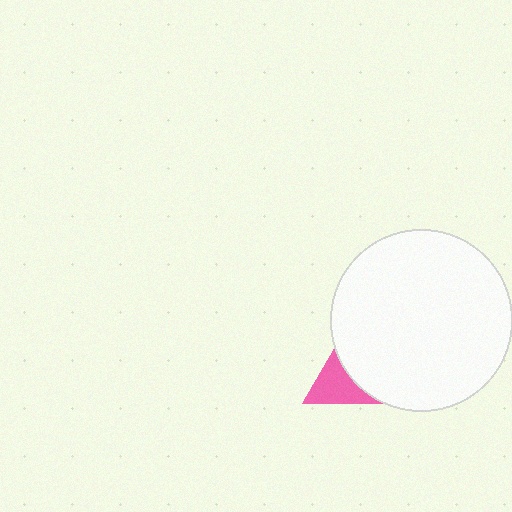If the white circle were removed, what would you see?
You would see the complete pink triangle.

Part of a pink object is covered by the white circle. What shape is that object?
It is a triangle.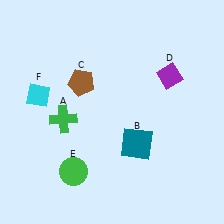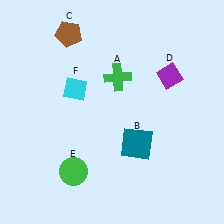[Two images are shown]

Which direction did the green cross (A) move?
The green cross (A) moved right.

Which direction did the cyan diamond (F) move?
The cyan diamond (F) moved right.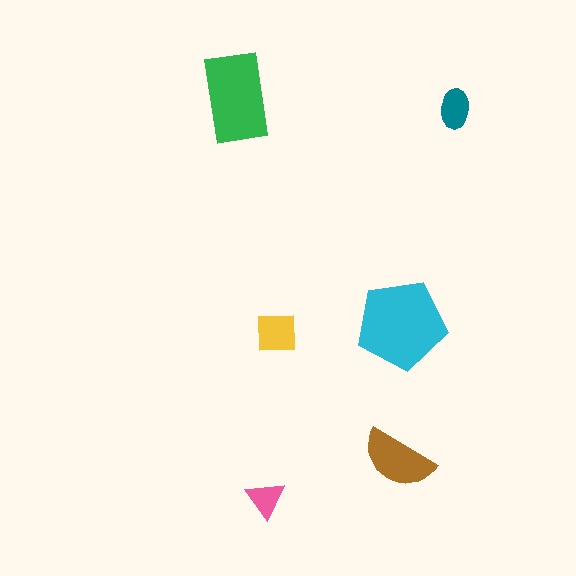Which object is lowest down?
The pink triangle is bottommost.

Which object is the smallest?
The pink triangle.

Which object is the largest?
The cyan pentagon.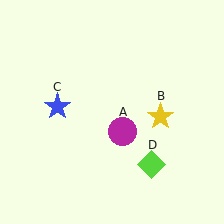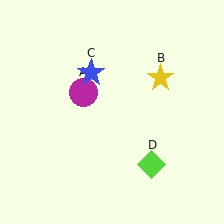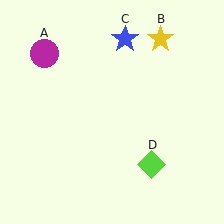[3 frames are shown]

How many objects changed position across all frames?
3 objects changed position: magenta circle (object A), yellow star (object B), blue star (object C).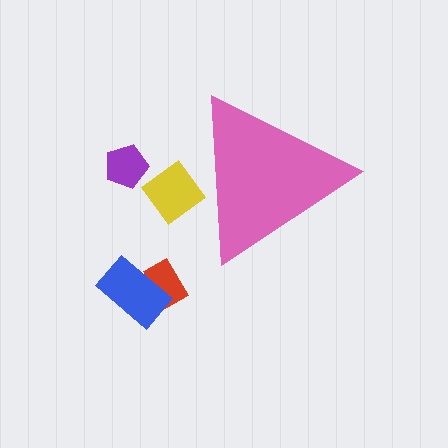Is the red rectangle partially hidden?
No, the red rectangle is fully visible.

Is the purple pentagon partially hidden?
No, the purple pentagon is fully visible.